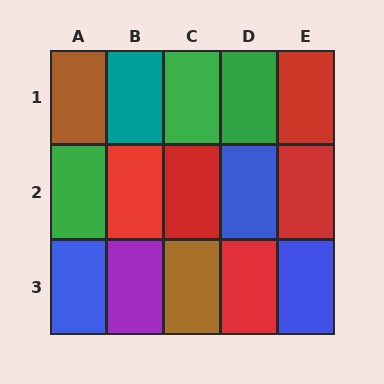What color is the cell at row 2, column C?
Red.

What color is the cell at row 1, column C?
Green.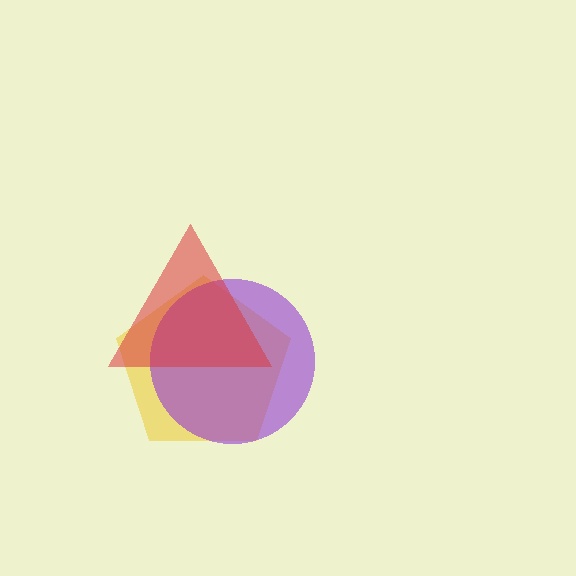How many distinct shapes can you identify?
There are 3 distinct shapes: a yellow pentagon, a purple circle, a red triangle.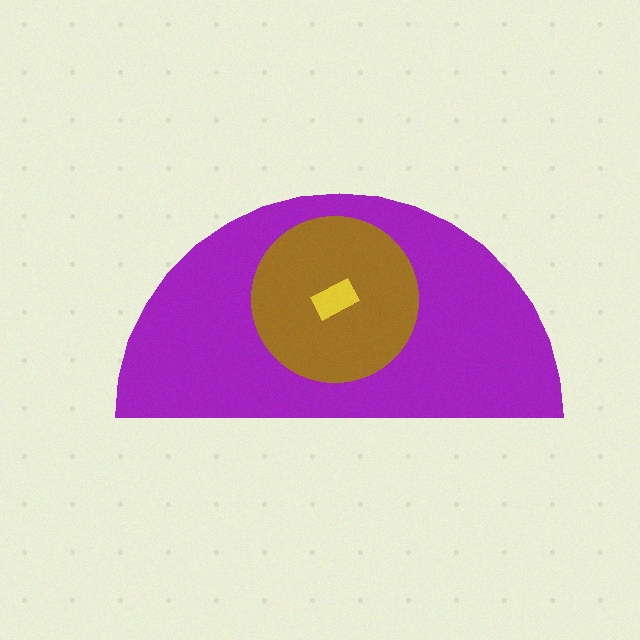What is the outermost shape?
The purple semicircle.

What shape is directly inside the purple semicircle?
The brown circle.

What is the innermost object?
The yellow rectangle.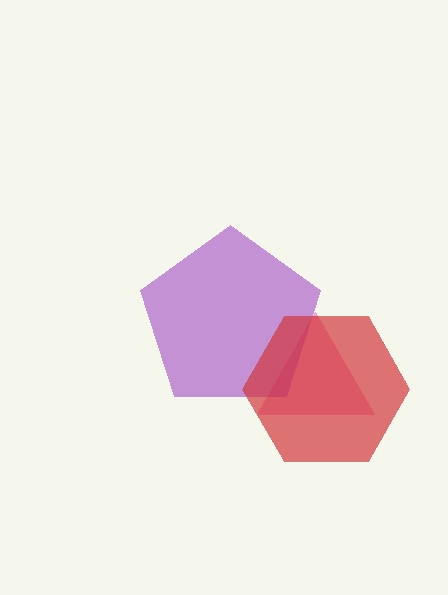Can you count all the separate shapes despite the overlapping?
Yes, there are 3 separate shapes.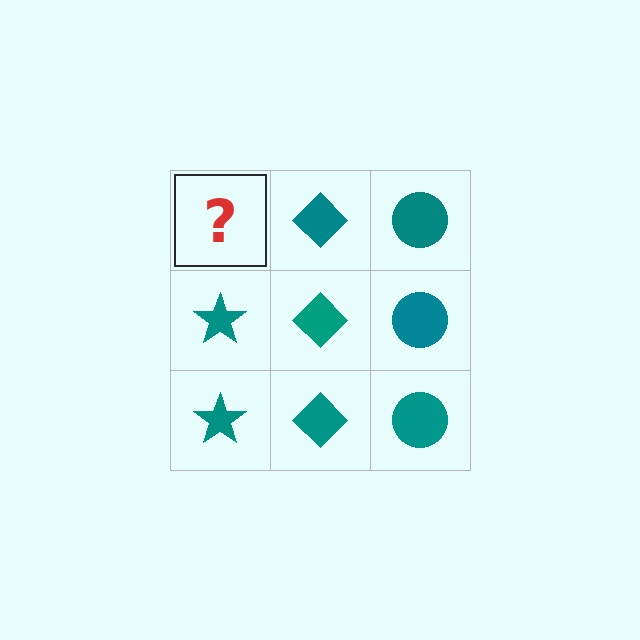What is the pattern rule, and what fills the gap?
The rule is that each column has a consistent shape. The gap should be filled with a teal star.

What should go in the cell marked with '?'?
The missing cell should contain a teal star.